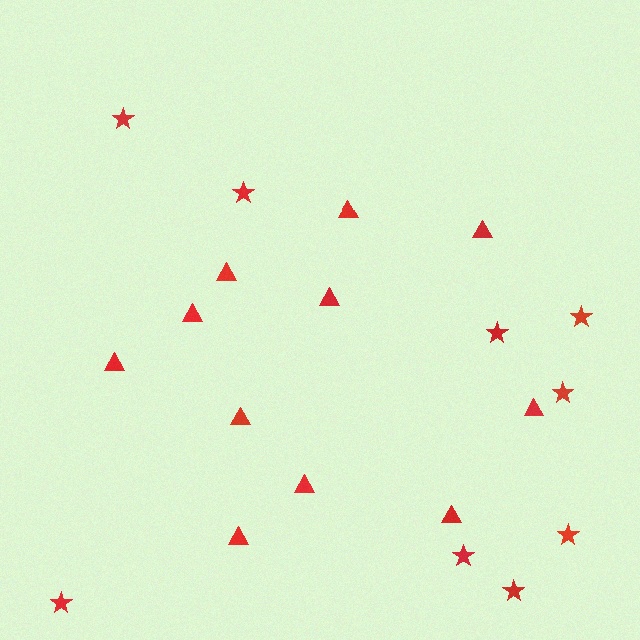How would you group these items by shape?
There are 2 groups: one group of triangles (11) and one group of stars (9).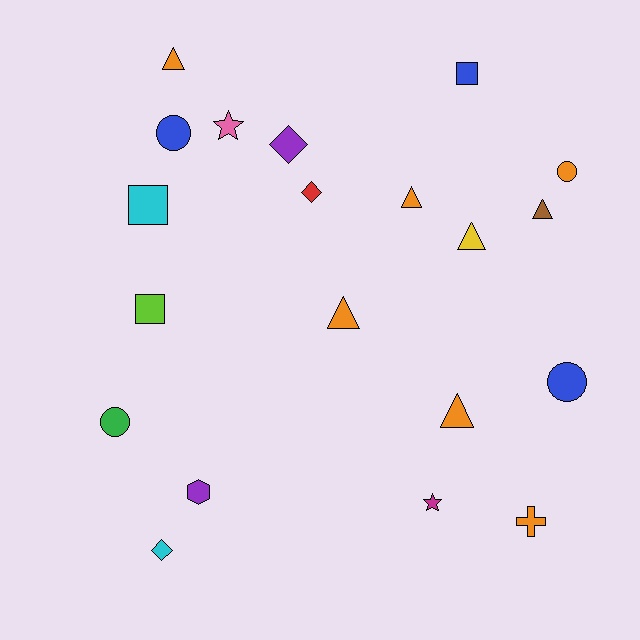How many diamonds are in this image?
There are 3 diamonds.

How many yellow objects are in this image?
There is 1 yellow object.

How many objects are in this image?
There are 20 objects.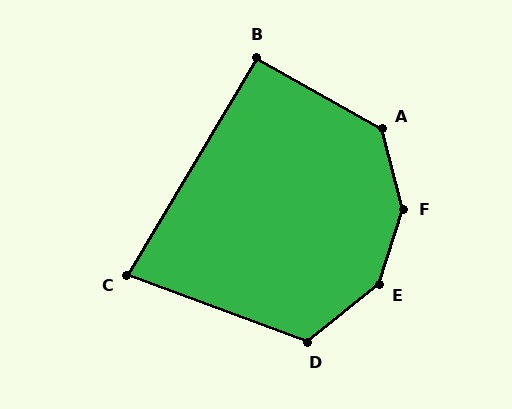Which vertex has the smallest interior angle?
C, at approximately 80 degrees.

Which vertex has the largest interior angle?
F, at approximately 148 degrees.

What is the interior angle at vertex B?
Approximately 91 degrees (approximately right).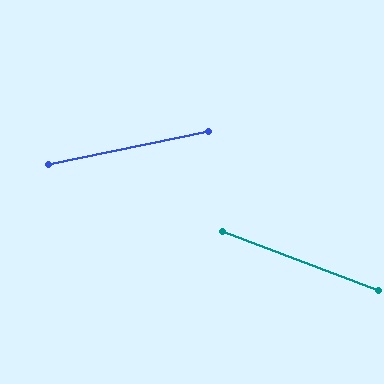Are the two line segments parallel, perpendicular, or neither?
Neither parallel nor perpendicular — they differ by about 33°.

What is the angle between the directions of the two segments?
Approximately 33 degrees.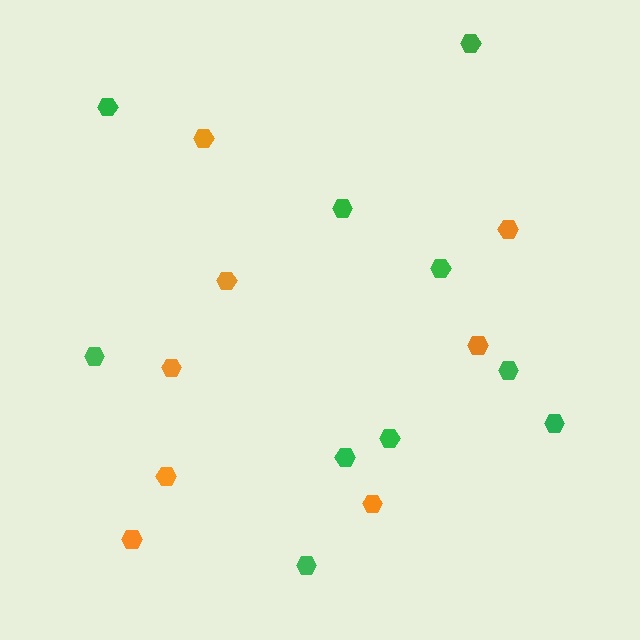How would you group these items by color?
There are 2 groups: one group of orange hexagons (8) and one group of green hexagons (10).